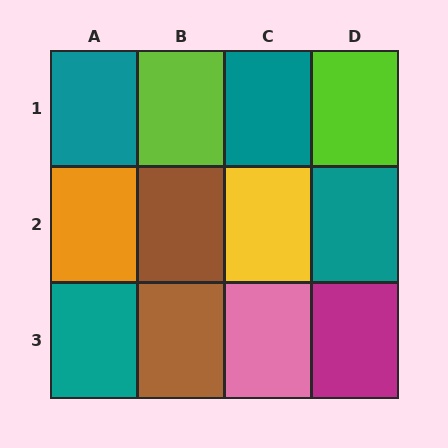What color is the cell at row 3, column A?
Teal.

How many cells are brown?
2 cells are brown.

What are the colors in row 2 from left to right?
Orange, brown, yellow, teal.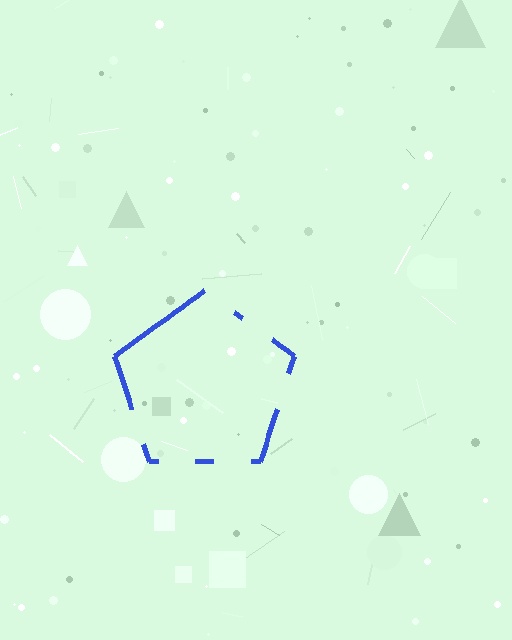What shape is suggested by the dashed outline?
The dashed outline suggests a pentagon.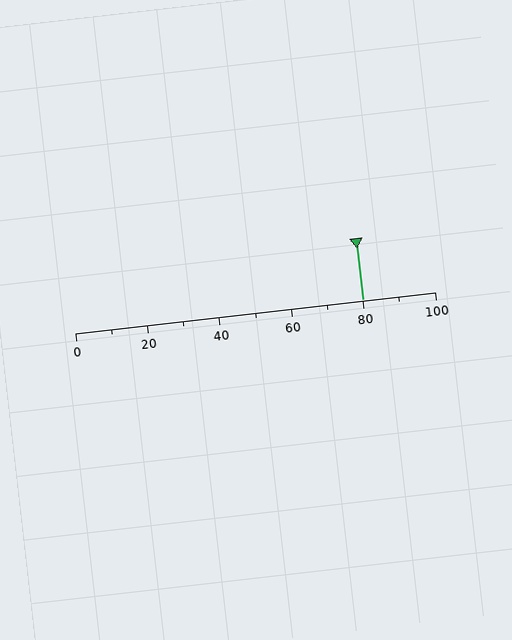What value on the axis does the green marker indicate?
The marker indicates approximately 80.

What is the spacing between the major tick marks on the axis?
The major ticks are spaced 20 apart.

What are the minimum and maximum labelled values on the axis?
The axis runs from 0 to 100.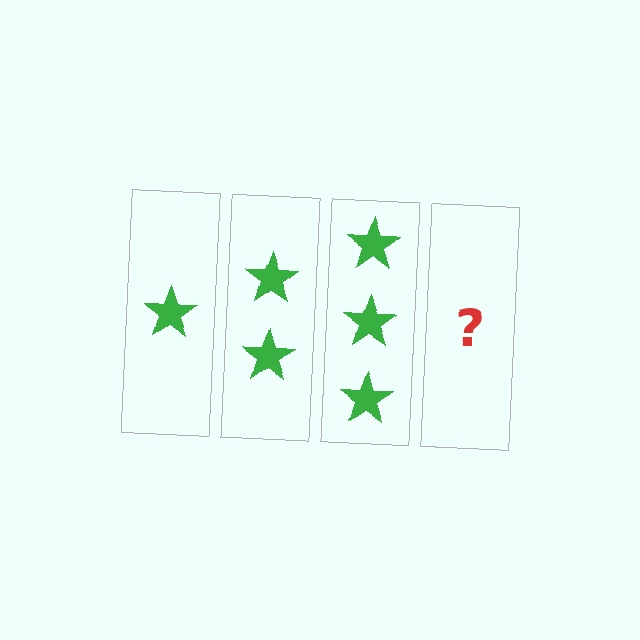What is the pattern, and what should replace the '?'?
The pattern is that each step adds one more star. The '?' should be 4 stars.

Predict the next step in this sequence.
The next step is 4 stars.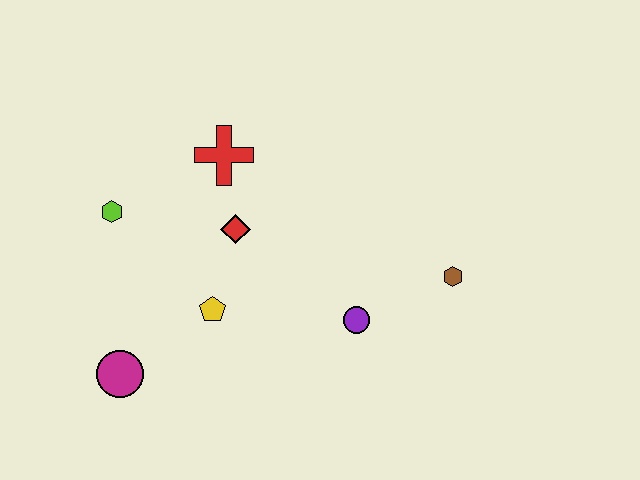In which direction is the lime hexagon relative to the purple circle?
The lime hexagon is to the left of the purple circle.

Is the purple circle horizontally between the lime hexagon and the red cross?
No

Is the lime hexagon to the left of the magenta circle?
Yes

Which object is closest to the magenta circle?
The yellow pentagon is closest to the magenta circle.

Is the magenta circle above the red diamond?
No